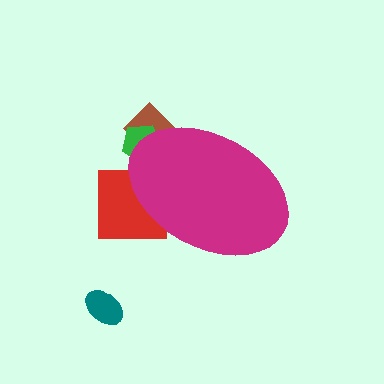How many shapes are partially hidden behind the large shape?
3 shapes are partially hidden.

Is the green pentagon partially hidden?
Yes, the green pentagon is partially hidden behind the magenta ellipse.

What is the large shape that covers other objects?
A magenta ellipse.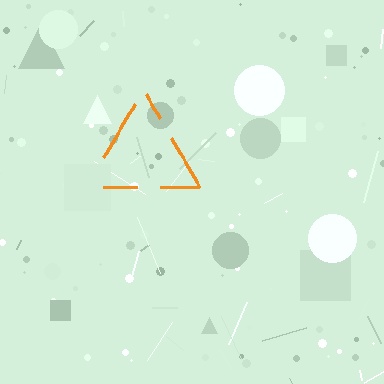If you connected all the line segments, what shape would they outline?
They would outline a triangle.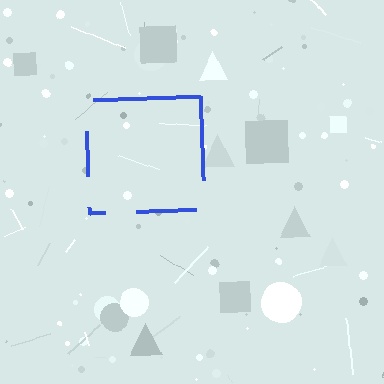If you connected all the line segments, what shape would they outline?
They would outline a square.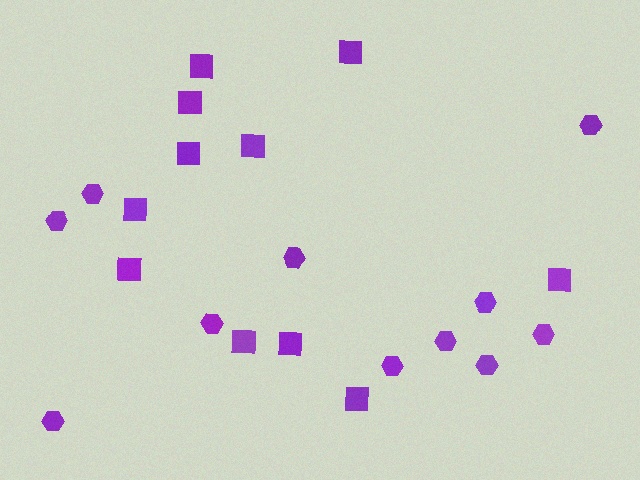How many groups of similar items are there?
There are 2 groups: one group of squares (11) and one group of hexagons (11).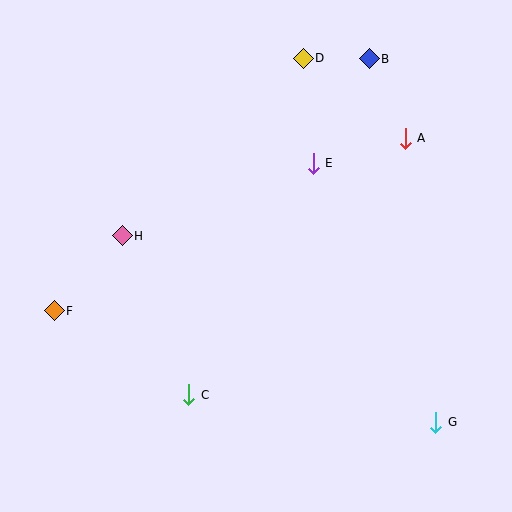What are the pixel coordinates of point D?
Point D is at (303, 58).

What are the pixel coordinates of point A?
Point A is at (405, 138).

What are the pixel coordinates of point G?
Point G is at (436, 422).